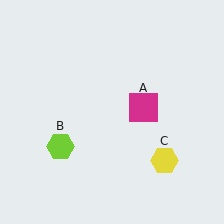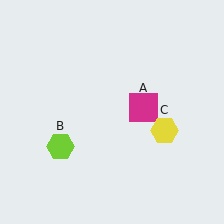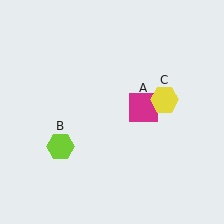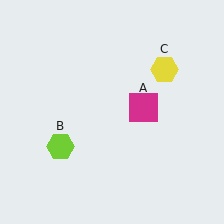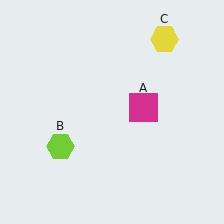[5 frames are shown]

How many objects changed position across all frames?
1 object changed position: yellow hexagon (object C).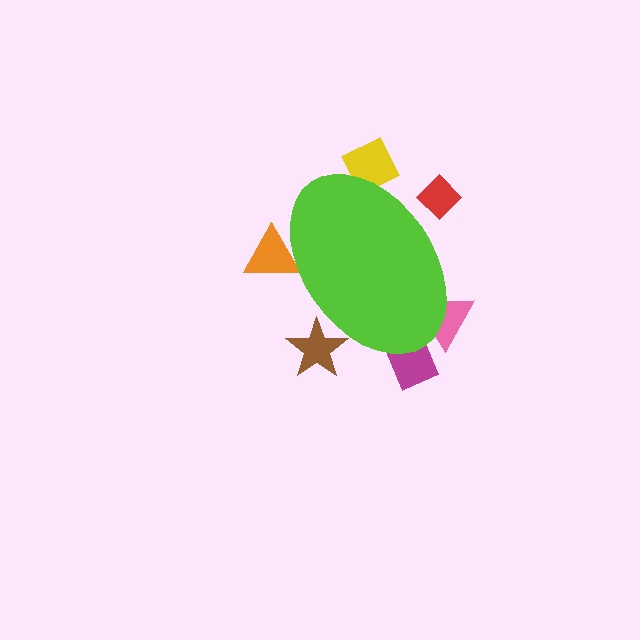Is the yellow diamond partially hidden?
Yes, the yellow diamond is partially hidden behind the lime ellipse.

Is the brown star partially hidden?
Yes, the brown star is partially hidden behind the lime ellipse.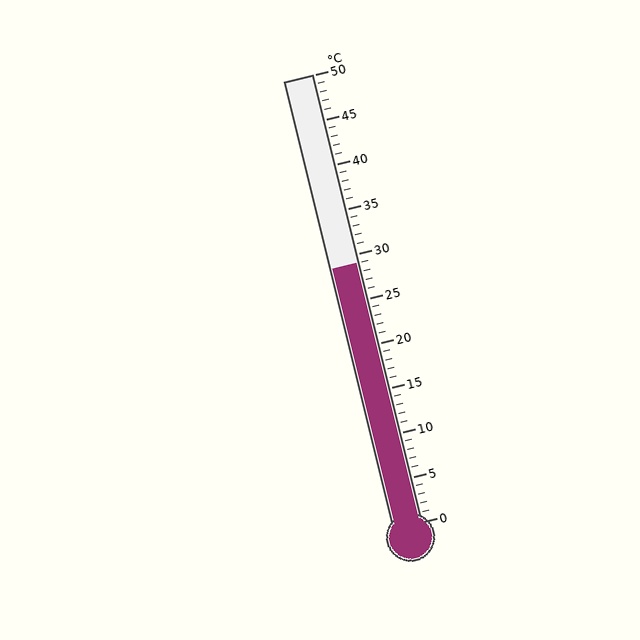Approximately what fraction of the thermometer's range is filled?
The thermometer is filled to approximately 60% of its range.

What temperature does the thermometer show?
The thermometer shows approximately 29°C.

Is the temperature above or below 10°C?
The temperature is above 10°C.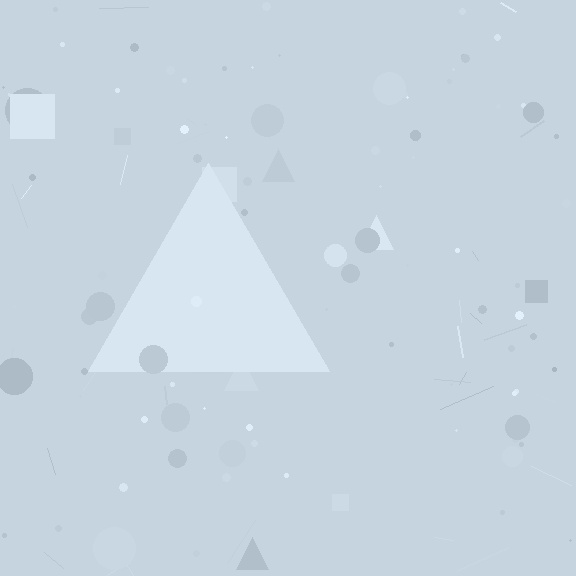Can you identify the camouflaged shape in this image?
The camouflaged shape is a triangle.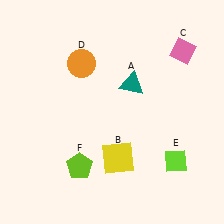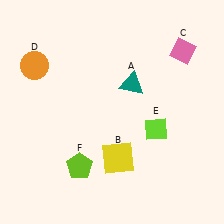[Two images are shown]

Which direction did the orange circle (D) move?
The orange circle (D) moved left.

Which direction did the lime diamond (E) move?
The lime diamond (E) moved up.